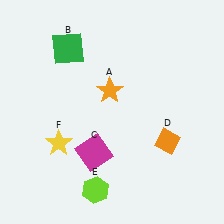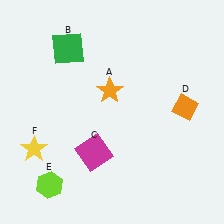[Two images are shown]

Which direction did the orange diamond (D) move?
The orange diamond (D) moved up.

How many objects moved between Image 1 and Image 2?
3 objects moved between the two images.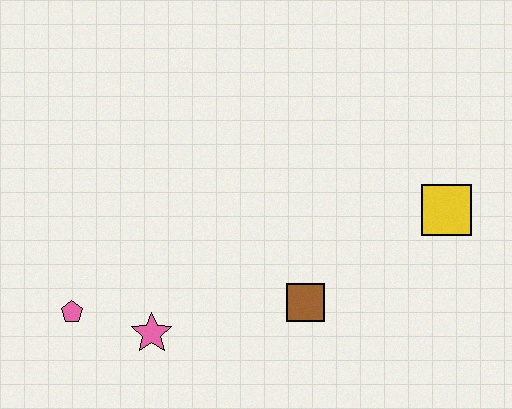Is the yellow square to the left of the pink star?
No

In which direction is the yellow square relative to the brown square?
The yellow square is to the right of the brown square.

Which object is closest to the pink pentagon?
The pink star is closest to the pink pentagon.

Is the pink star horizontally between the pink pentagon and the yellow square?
Yes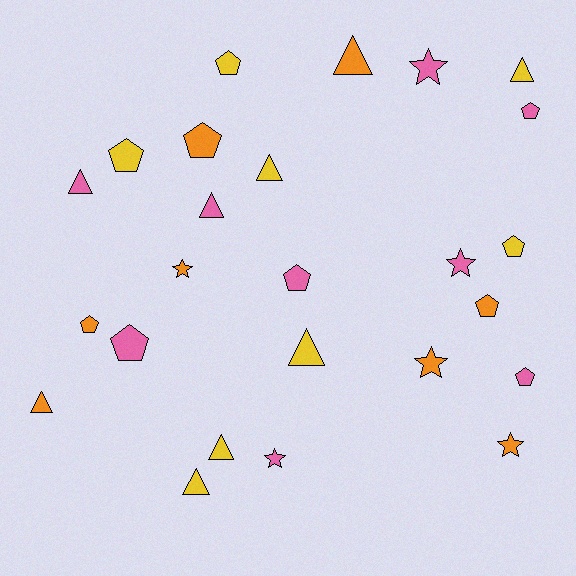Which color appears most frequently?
Pink, with 9 objects.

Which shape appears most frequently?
Pentagon, with 10 objects.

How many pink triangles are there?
There are 2 pink triangles.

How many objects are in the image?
There are 25 objects.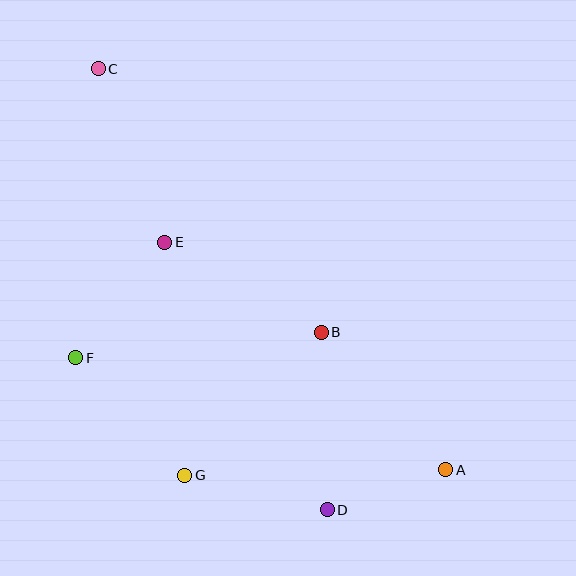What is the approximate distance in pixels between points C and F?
The distance between C and F is approximately 290 pixels.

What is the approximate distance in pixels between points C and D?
The distance between C and D is approximately 497 pixels.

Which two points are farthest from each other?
Points A and C are farthest from each other.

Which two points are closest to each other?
Points A and D are closest to each other.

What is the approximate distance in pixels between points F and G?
The distance between F and G is approximately 160 pixels.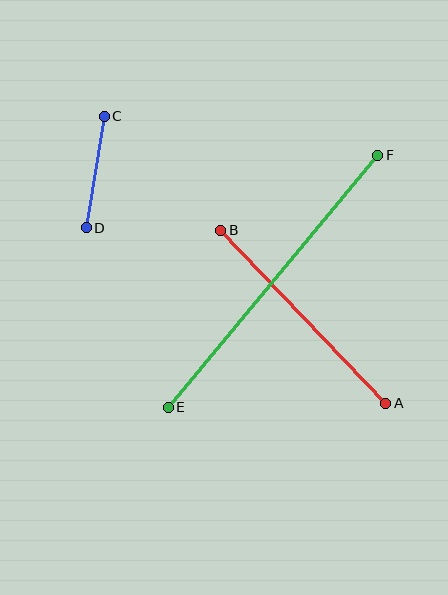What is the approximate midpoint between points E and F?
The midpoint is at approximately (273, 281) pixels.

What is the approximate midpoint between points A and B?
The midpoint is at approximately (303, 317) pixels.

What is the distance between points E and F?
The distance is approximately 328 pixels.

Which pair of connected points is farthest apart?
Points E and F are farthest apart.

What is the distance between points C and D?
The distance is approximately 113 pixels.